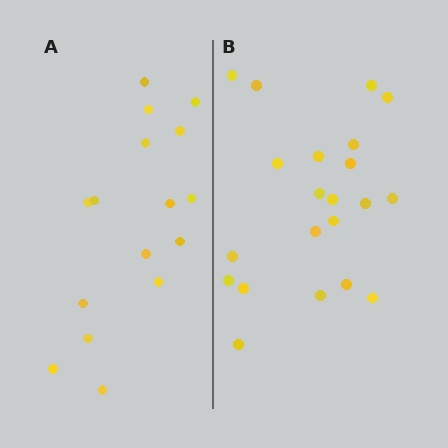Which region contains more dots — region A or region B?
Region B (the right region) has more dots.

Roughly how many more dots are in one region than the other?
Region B has about 5 more dots than region A.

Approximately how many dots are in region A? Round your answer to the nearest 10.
About 20 dots. (The exact count is 16, which rounds to 20.)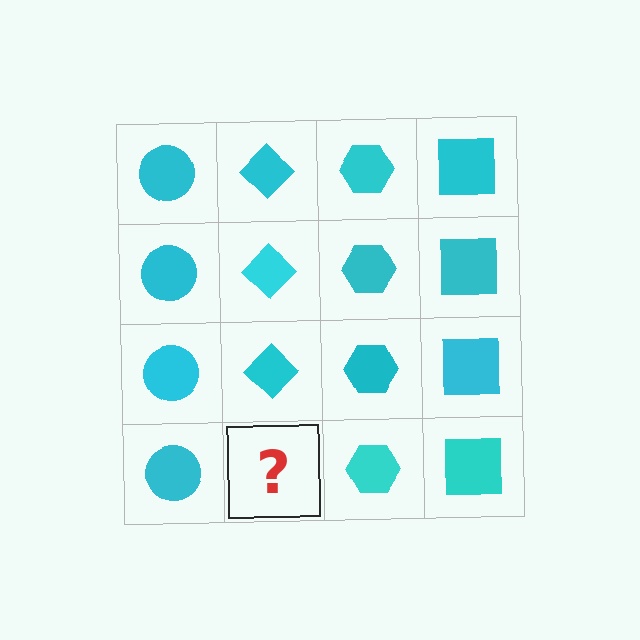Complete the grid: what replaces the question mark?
The question mark should be replaced with a cyan diamond.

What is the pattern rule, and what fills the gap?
The rule is that each column has a consistent shape. The gap should be filled with a cyan diamond.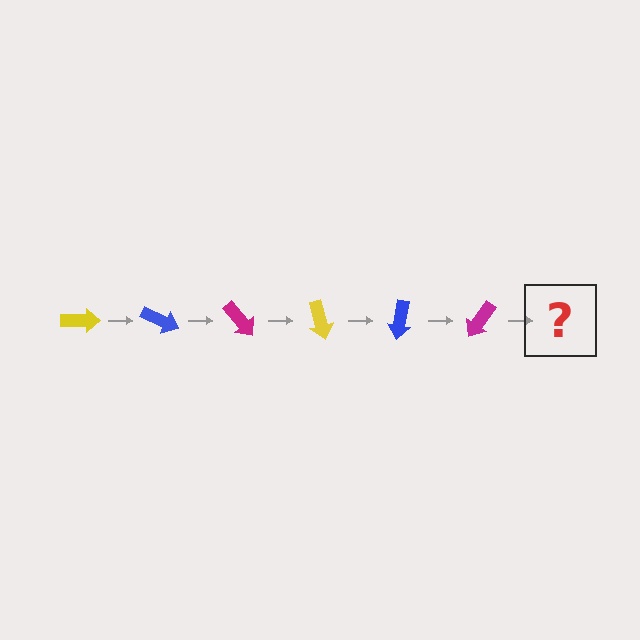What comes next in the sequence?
The next element should be a yellow arrow, rotated 150 degrees from the start.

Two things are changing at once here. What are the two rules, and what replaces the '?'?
The two rules are that it rotates 25 degrees each step and the color cycles through yellow, blue, and magenta. The '?' should be a yellow arrow, rotated 150 degrees from the start.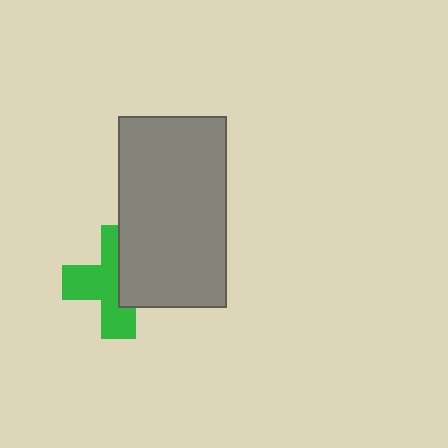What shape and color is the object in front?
The object in front is a gray rectangle.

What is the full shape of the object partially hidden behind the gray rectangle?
The partially hidden object is a green cross.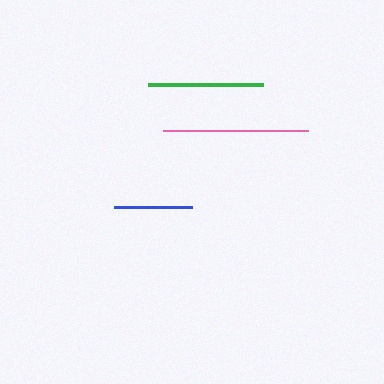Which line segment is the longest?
The pink line is the longest at approximately 145 pixels.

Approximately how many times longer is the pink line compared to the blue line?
The pink line is approximately 1.9 times the length of the blue line.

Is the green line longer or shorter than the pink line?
The pink line is longer than the green line.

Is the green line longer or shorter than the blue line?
The green line is longer than the blue line.